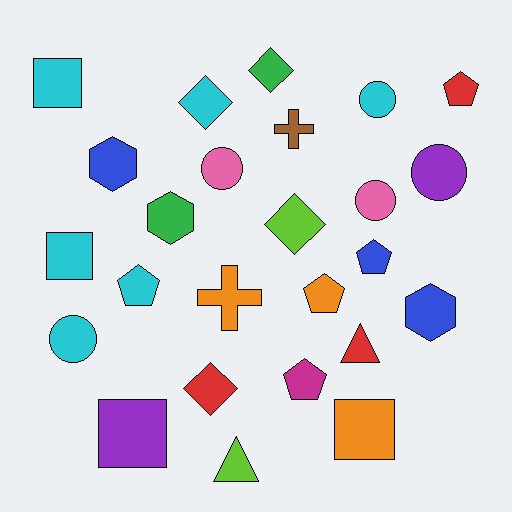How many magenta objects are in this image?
There is 1 magenta object.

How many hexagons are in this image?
There are 3 hexagons.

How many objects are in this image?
There are 25 objects.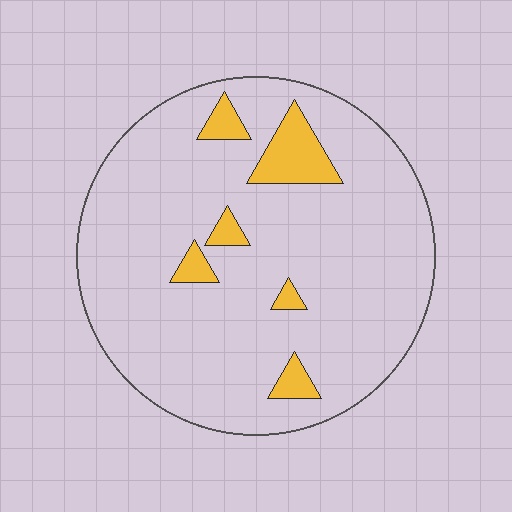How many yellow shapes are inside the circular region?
6.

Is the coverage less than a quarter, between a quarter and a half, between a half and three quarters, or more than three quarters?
Less than a quarter.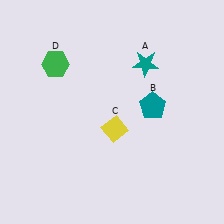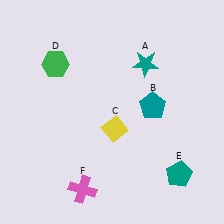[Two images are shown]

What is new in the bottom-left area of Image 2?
A pink cross (F) was added in the bottom-left area of Image 2.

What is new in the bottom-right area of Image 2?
A teal pentagon (E) was added in the bottom-right area of Image 2.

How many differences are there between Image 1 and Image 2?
There are 2 differences between the two images.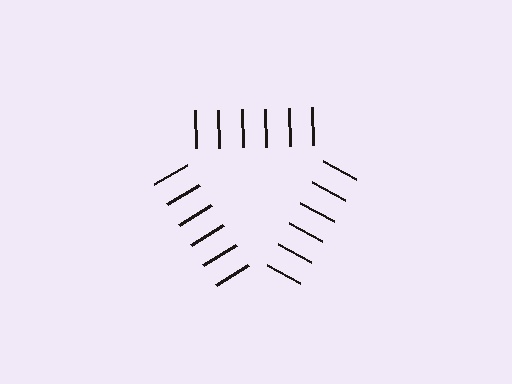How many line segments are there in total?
18 — 6 along each of the 3 edges.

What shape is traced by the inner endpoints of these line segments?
An illusory triangle — the line segments terminate on its edges but no continuous stroke is drawn.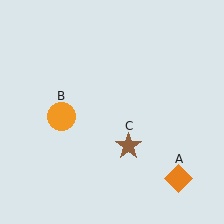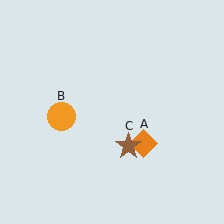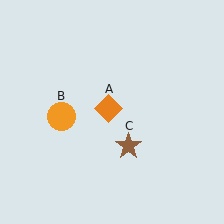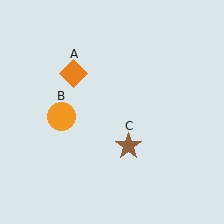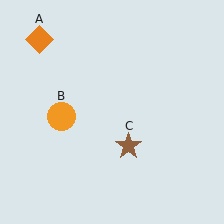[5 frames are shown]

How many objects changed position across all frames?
1 object changed position: orange diamond (object A).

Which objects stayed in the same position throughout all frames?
Orange circle (object B) and brown star (object C) remained stationary.